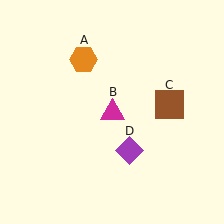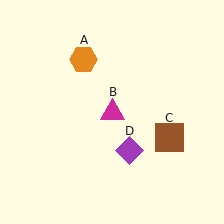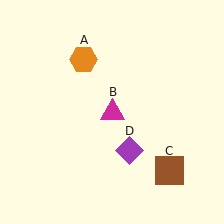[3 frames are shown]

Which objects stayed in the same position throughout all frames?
Orange hexagon (object A) and magenta triangle (object B) and purple diamond (object D) remained stationary.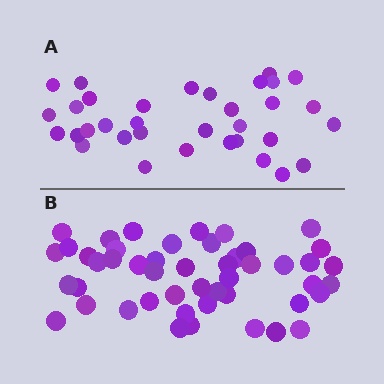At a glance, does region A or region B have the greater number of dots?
Region B (the bottom region) has more dots.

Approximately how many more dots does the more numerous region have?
Region B has approximately 15 more dots than region A.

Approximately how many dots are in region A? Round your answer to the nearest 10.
About 30 dots. (The exact count is 34, which rounds to 30.)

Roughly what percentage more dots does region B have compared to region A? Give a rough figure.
About 40% more.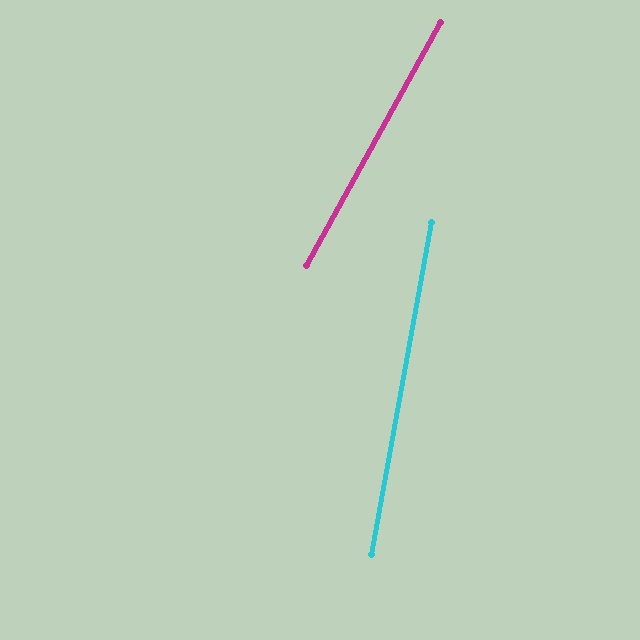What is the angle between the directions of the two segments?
Approximately 19 degrees.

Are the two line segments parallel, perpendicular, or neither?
Neither parallel nor perpendicular — they differ by about 19°.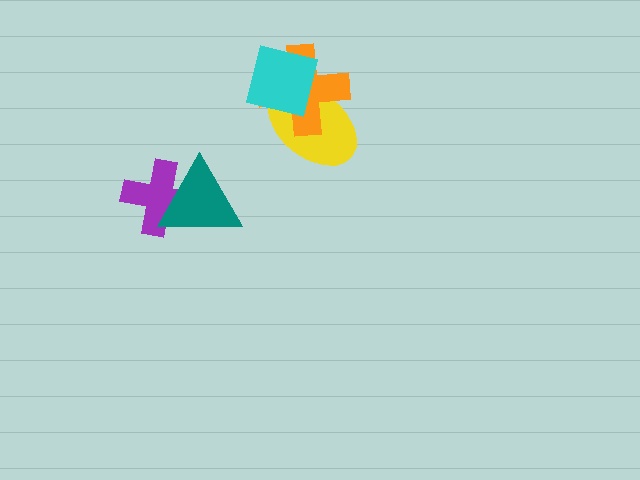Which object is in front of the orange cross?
The cyan square is in front of the orange cross.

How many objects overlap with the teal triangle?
1 object overlaps with the teal triangle.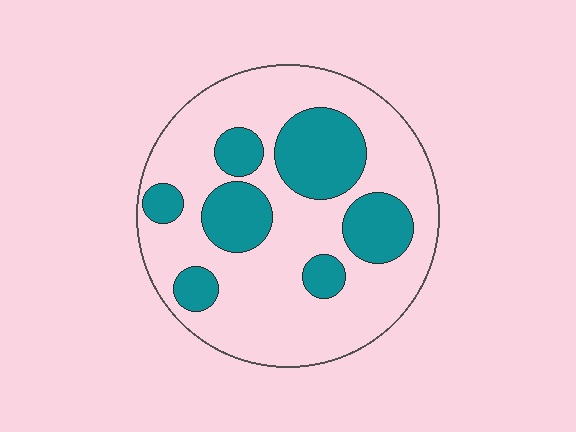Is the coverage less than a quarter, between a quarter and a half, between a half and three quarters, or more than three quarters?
Between a quarter and a half.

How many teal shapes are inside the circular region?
7.